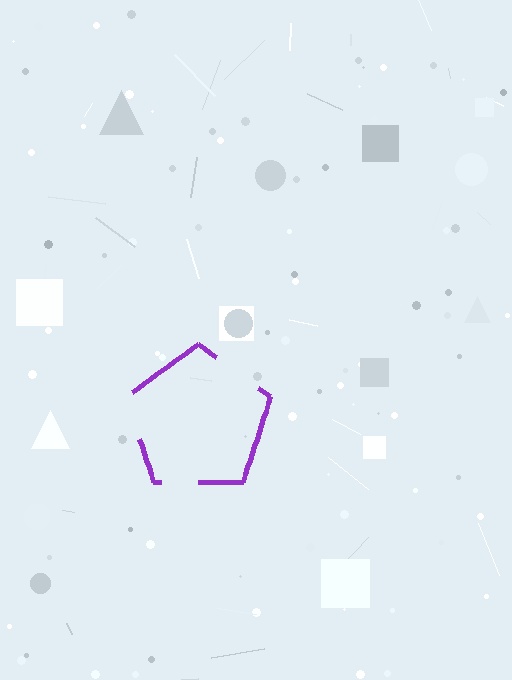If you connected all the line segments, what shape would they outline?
They would outline a pentagon.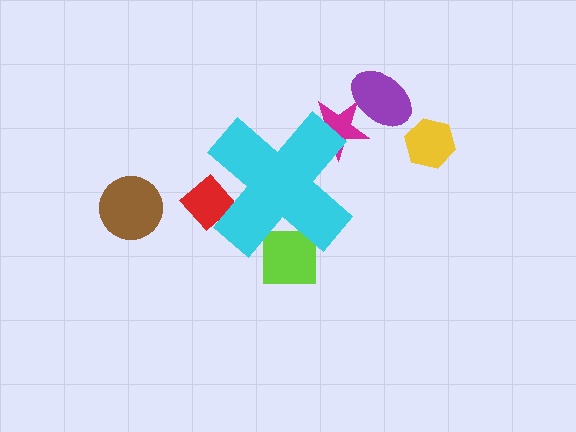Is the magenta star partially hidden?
Yes, the magenta star is partially hidden behind the cyan cross.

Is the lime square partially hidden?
Yes, the lime square is partially hidden behind the cyan cross.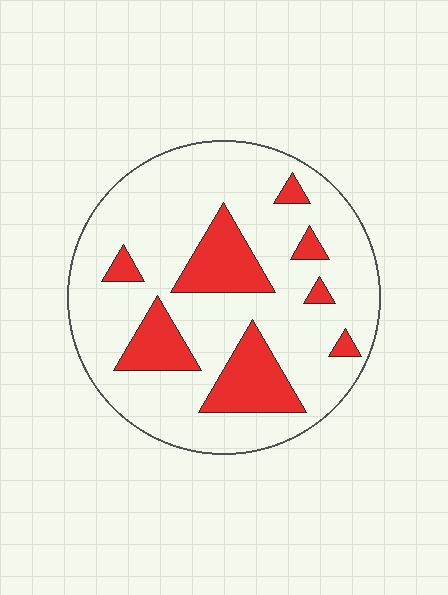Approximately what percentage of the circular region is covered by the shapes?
Approximately 20%.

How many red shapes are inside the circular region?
8.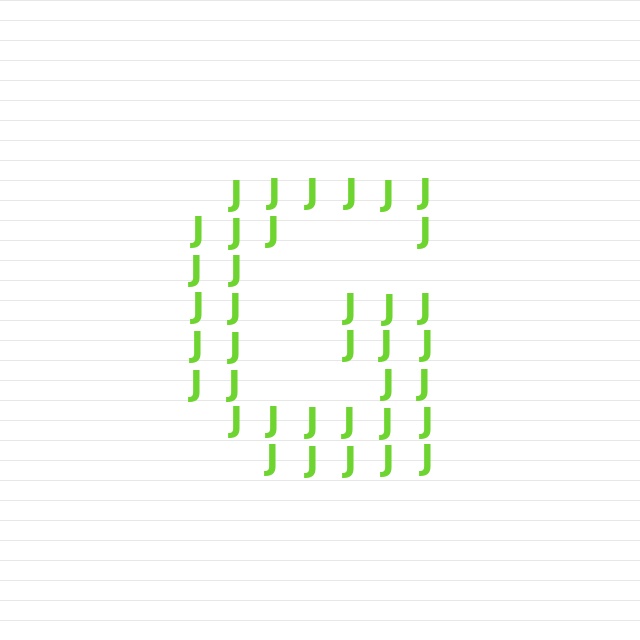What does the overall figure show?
The overall figure shows the letter G.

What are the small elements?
The small elements are letter J's.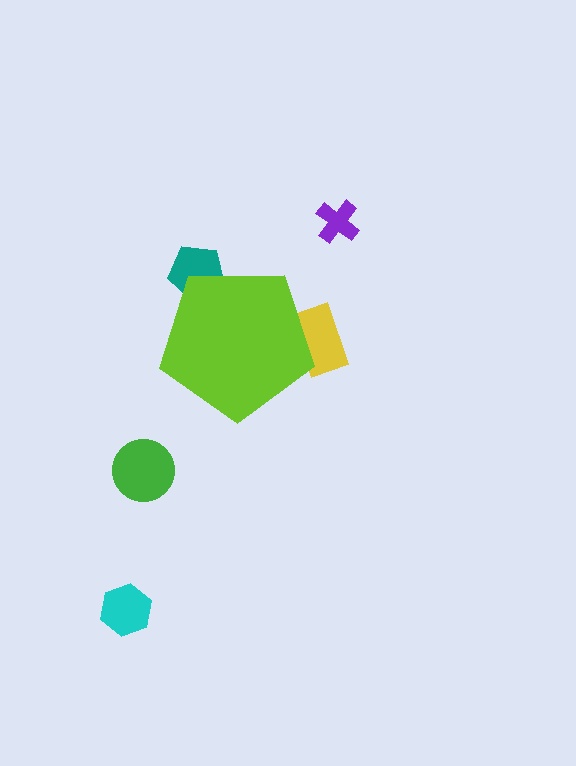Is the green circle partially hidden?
No, the green circle is fully visible.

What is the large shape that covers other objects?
A lime pentagon.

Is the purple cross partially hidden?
No, the purple cross is fully visible.